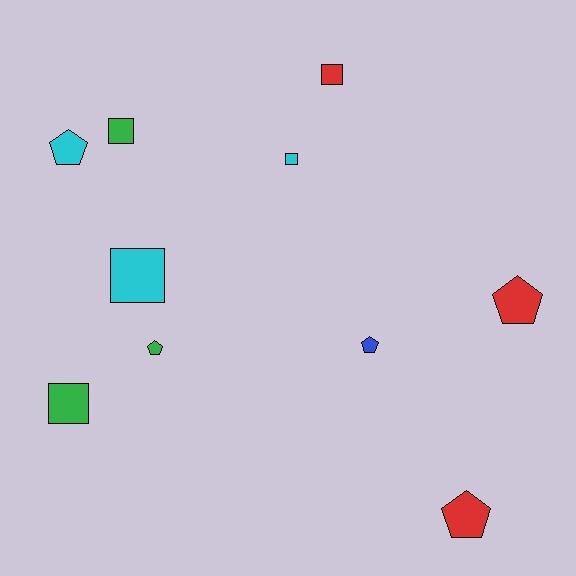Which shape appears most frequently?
Square, with 5 objects.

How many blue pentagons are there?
There is 1 blue pentagon.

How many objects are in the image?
There are 10 objects.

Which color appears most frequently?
Green, with 3 objects.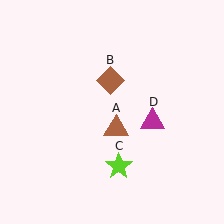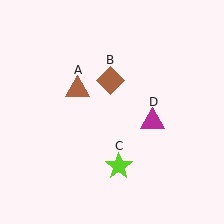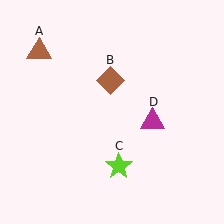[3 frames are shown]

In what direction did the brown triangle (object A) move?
The brown triangle (object A) moved up and to the left.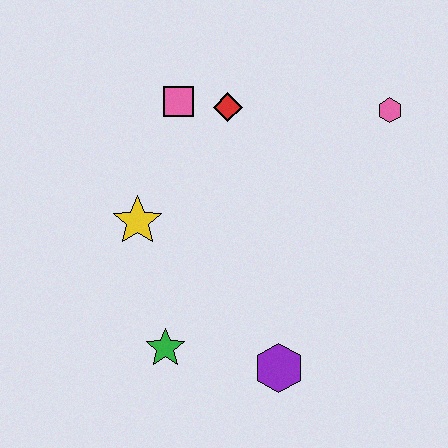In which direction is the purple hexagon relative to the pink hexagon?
The purple hexagon is below the pink hexagon.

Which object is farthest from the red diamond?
The purple hexagon is farthest from the red diamond.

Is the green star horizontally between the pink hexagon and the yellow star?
Yes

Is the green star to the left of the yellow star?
No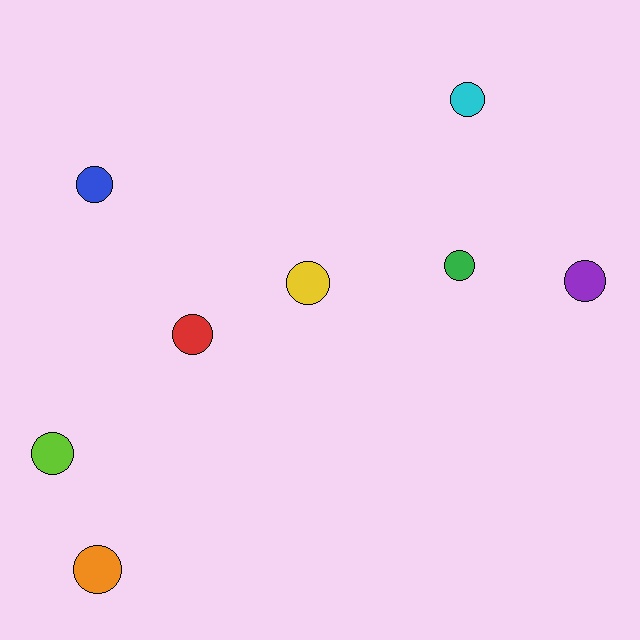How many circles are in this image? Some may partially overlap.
There are 8 circles.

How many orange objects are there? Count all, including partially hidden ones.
There is 1 orange object.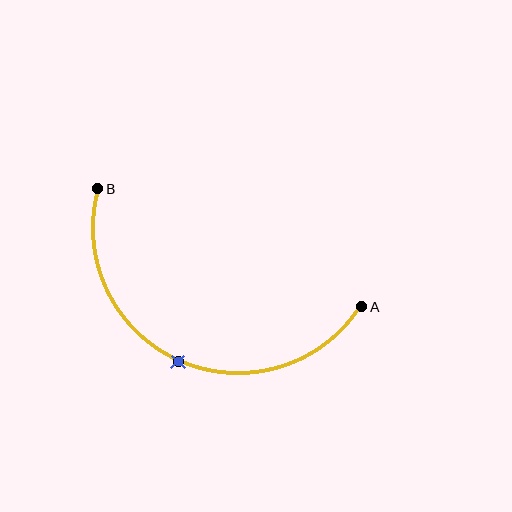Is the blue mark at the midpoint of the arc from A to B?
Yes. The blue mark lies on the arc at equal arc-length from both A and B — it is the arc midpoint.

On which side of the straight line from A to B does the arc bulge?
The arc bulges below the straight line connecting A and B.